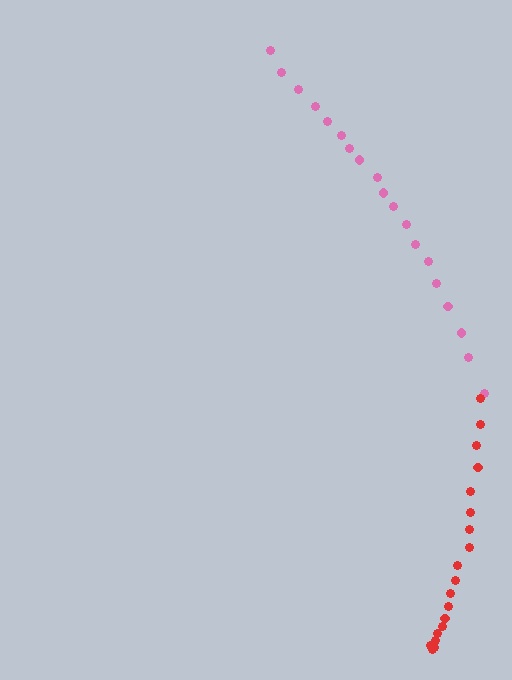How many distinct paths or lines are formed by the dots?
There are 2 distinct paths.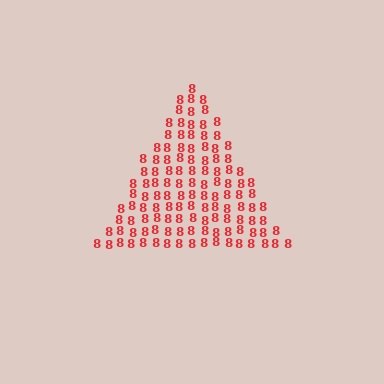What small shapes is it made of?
It is made of small digit 8's.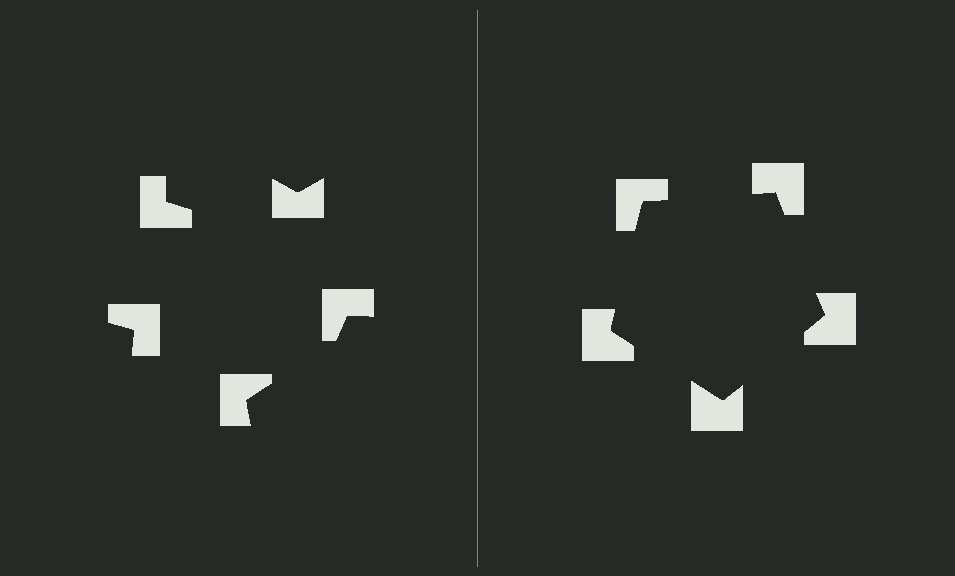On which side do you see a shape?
An illusory pentagon appears on the right side. On the left side the wedge cuts are rotated, so no coherent shape forms.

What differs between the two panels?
The notched squares are positioned identically on both sides; only the wedge orientations differ. On the right they align to a pentagon; on the left they are misaligned.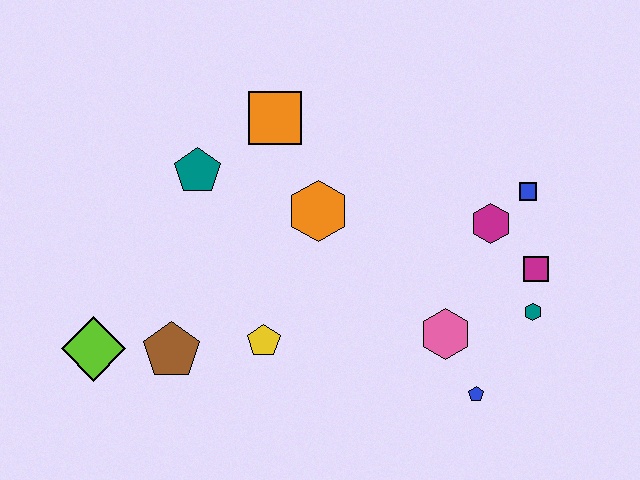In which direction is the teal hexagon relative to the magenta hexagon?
The teal hexagon is below the magenta hexagon.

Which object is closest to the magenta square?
The teal hexagon is closest to the magenta square.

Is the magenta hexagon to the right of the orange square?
Yes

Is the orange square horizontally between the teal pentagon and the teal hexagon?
Yes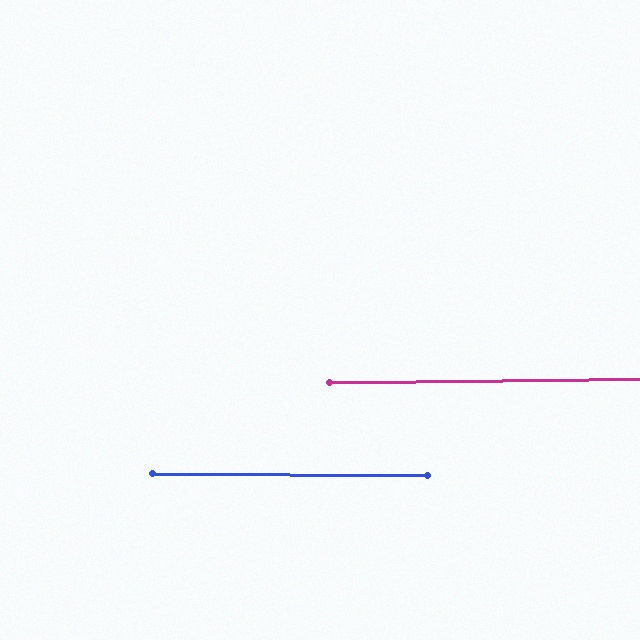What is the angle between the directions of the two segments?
Approximately 1 degree.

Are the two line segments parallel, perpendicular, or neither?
Parallel — their directions differ by only 1.1°.